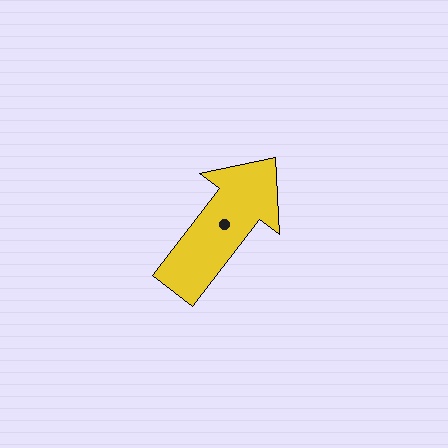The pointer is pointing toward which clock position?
Roughly 1 o'clock.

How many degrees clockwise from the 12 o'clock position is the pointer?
Approximately 37 degrees.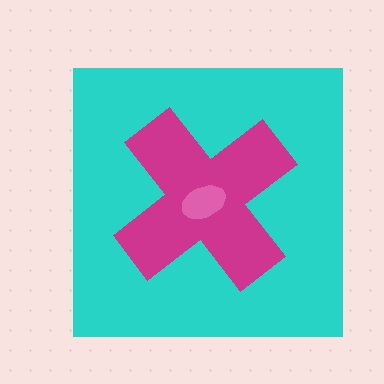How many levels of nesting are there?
3.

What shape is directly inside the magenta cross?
The pink ellipse.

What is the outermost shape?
The cyan square.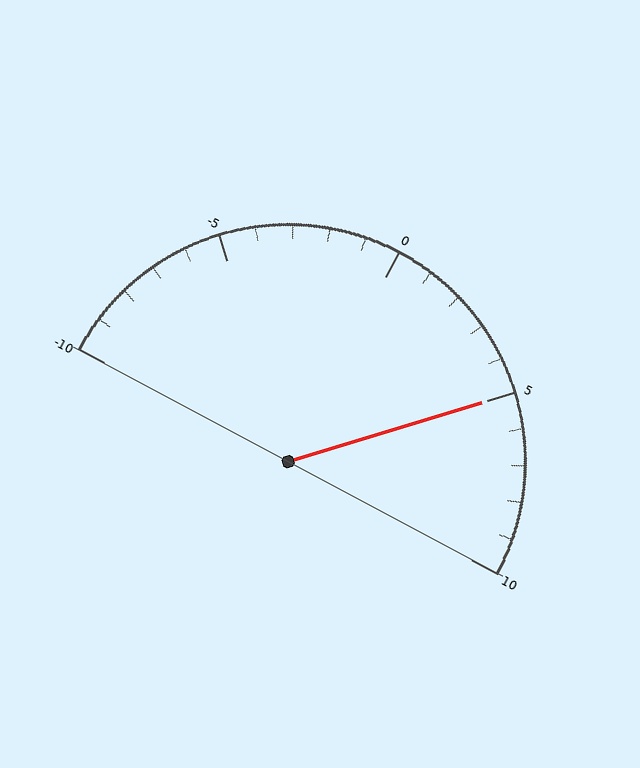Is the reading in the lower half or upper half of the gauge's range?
The reading is in the upper half of the range (-10 to 10).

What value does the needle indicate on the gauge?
The needle indicates approximately 5.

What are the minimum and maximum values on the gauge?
The gauge ranges from -10 to 10.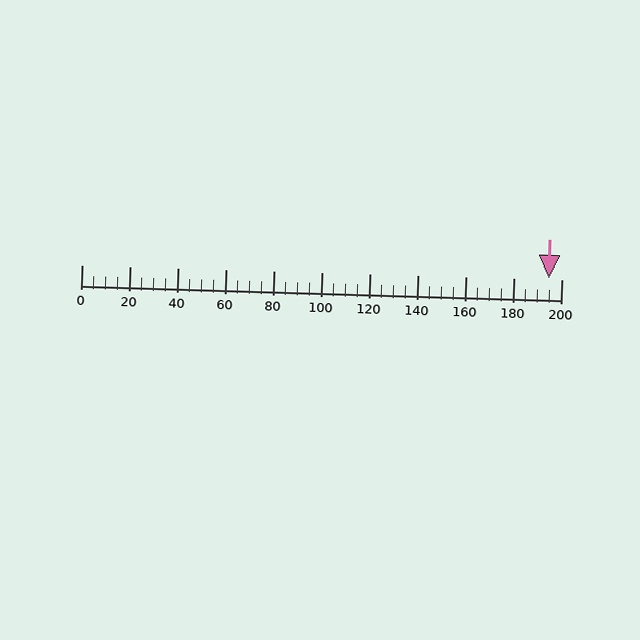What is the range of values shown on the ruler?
The ruler shows values from 0 to 200.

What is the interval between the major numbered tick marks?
The major tick marks are spaced 20 units apart.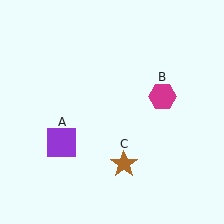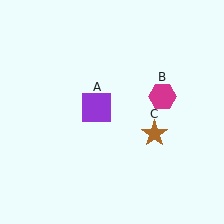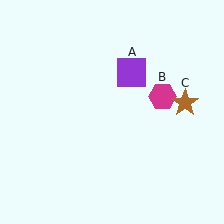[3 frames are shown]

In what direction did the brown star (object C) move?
The brown star (object C) moved up and to the right.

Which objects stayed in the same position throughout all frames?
Magenta hexagon (object B) remained stationary.